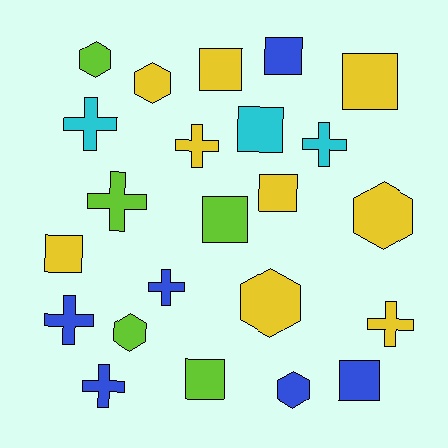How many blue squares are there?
There are 2 blue squares.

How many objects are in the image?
There are 23 objects.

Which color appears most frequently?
Yellow, with 9 objects.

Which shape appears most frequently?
Square, with 9 objects.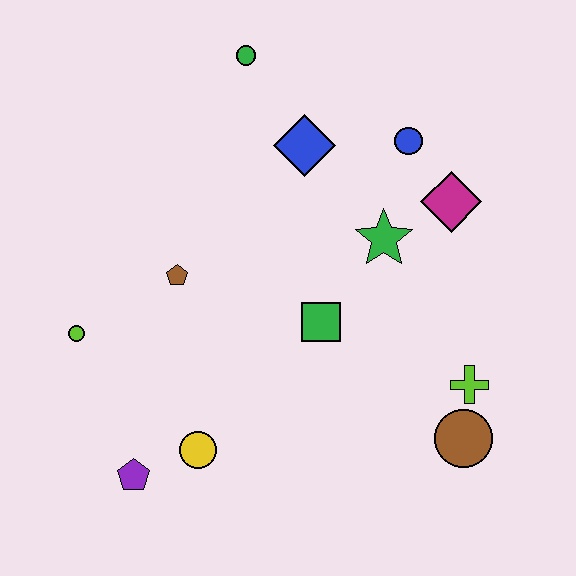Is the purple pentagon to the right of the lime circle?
Yes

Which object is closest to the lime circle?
The brown pentagon is closest to the lime circle.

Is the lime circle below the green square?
Yes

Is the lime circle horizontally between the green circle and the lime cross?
No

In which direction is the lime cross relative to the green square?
The lime cross is to the right of the green square.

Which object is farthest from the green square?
The green circle is farthest from the green square.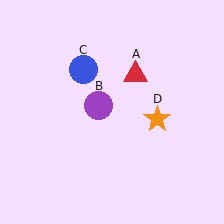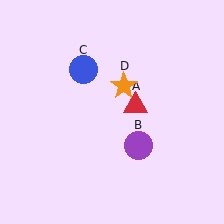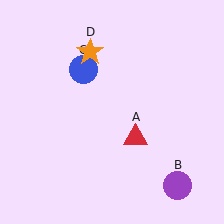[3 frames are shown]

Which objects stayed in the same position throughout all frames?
Blue circle (object C) remained stationary.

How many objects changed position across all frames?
3 objects changed position: red triangle (object A), purple circle (object B), orange star (object D).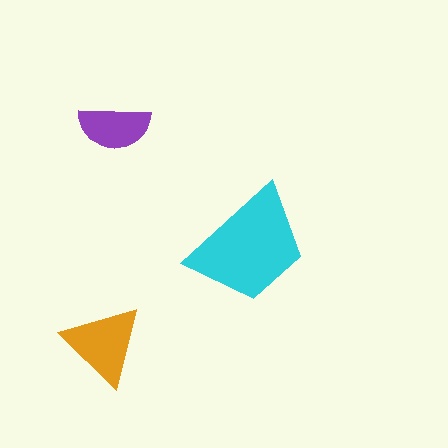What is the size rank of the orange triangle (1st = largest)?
2nd.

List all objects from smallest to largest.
The purple semicircle, the orange triangle, the cyan trapezoid.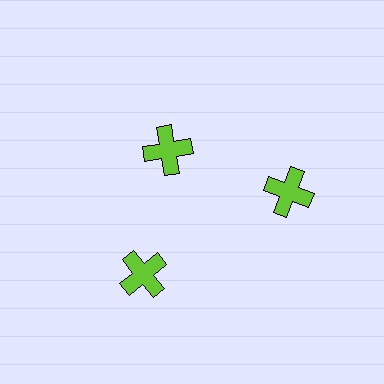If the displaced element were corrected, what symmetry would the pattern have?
It would have 3-fold rotational symmetry — the pattern would map onto itself every 120 degrees.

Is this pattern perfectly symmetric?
No. The 3 lime crosses are arranged in a ring, but one element near the 11 o'clock position is pulled inward toward the center, breaking the 3-fold rotational symmetry.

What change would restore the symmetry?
The symmetry would be restored by moving it outward, back onto the ring so that all 3 crosses sit at equal angles and equal distance from the center.